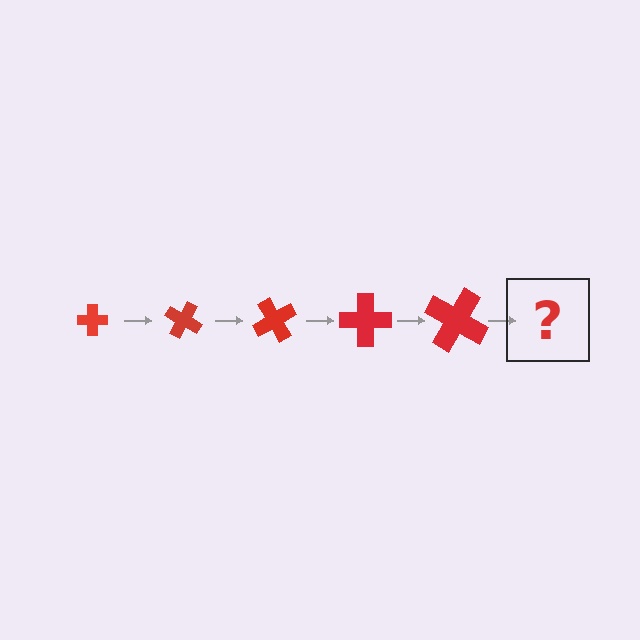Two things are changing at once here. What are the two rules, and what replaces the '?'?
The two rules are that the cross grows larger each step and it rotates 30 degrees each step. The '?' should be a cross, larger than the previous one and rotated 150 degrees from the start.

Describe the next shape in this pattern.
It should be a cross, larger than the previous one and rotated 150 degrees from the start.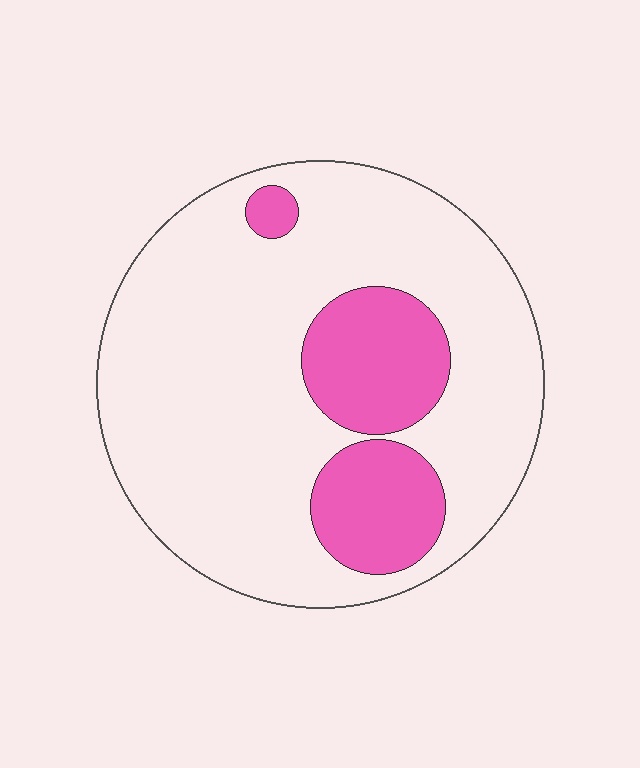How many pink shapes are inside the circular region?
3.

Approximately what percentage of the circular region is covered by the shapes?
Approximately 20%.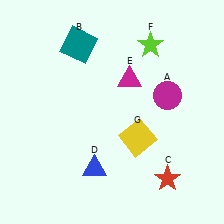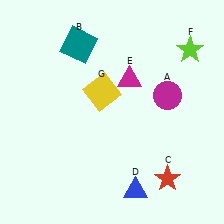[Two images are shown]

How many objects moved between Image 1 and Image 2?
3 objects moved between the two images.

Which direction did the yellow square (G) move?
The yellow square (G) moved up.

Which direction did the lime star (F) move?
The lime star (F) moved right.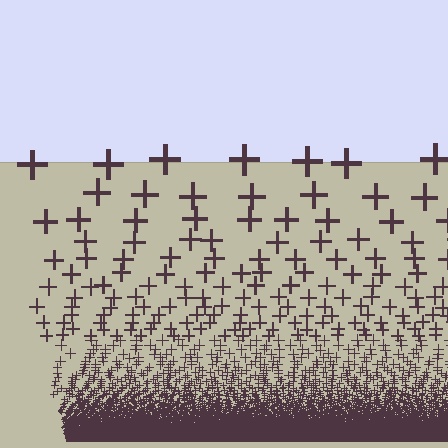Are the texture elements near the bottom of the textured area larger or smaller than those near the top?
Smaller. The gradient is inverted — elements near the bottom are smaller and denser.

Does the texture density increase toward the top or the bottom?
Density increases toward the bottom.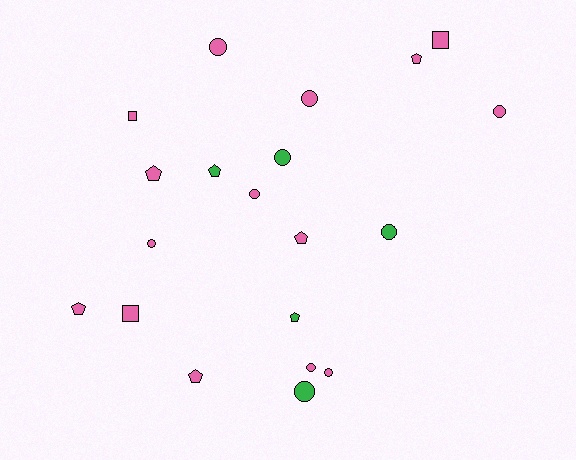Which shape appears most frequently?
Circle, with 10 objects.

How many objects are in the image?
There are 20 objects.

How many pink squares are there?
There are 3 pink squares.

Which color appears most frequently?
Pink, with 15 objects.